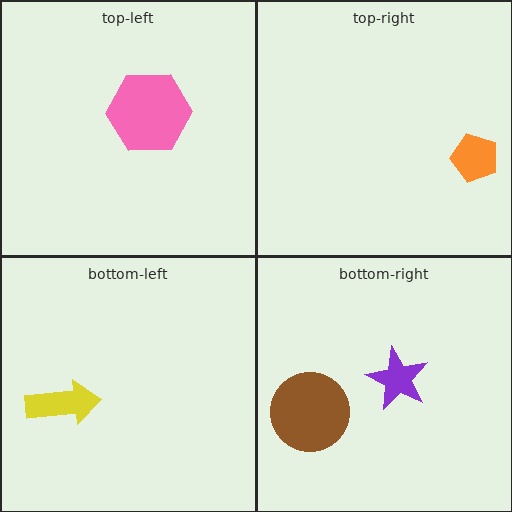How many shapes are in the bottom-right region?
2.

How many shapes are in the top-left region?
1.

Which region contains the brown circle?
The bottom-right region.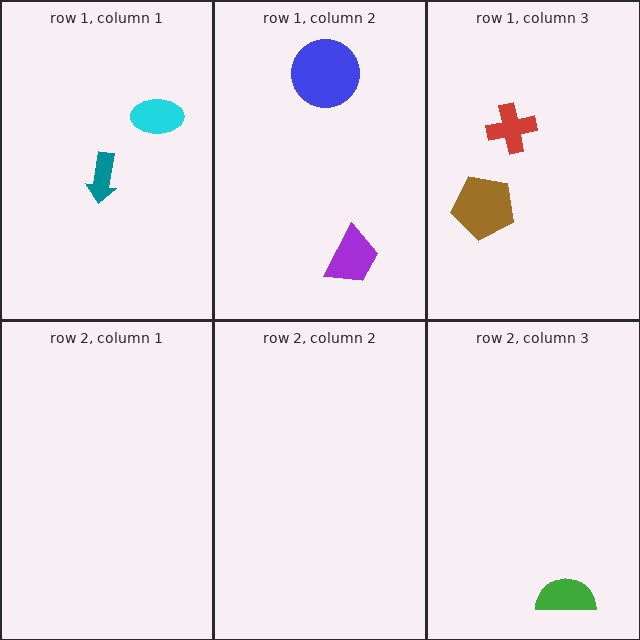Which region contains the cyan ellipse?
The row 1, column 1 region.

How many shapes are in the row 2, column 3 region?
1.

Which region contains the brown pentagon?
The row 1, column 3 region.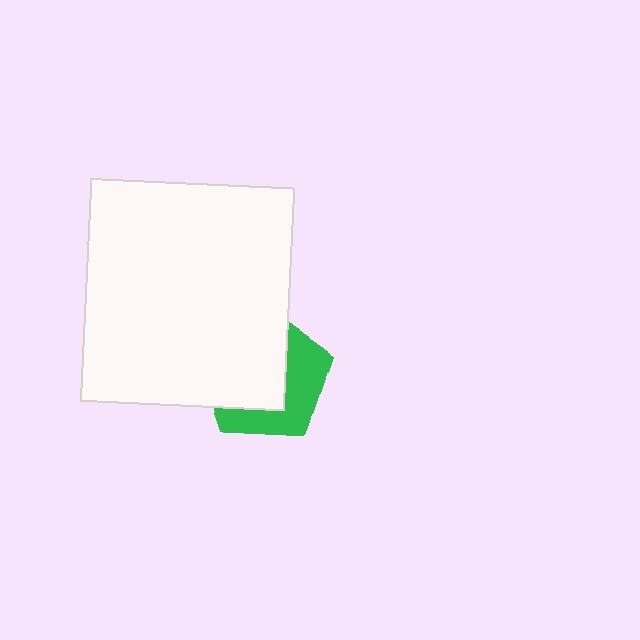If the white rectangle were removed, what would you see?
You would see the complete green pentagon.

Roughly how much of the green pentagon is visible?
A small part of it is visible (roughly 41%).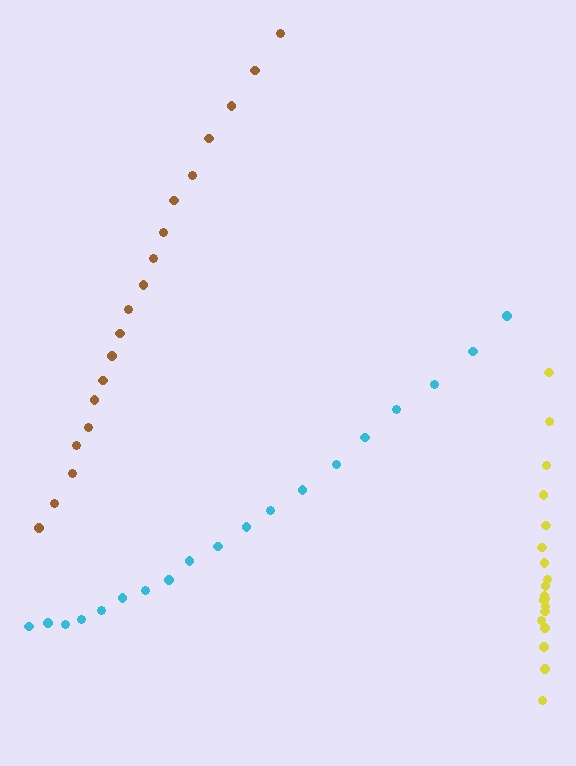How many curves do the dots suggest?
There are 3 distinct paths.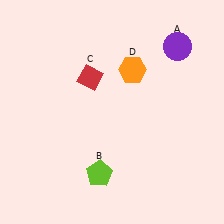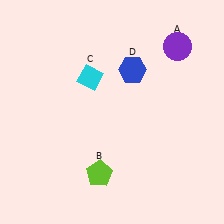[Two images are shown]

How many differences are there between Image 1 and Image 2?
There are 2 differences between the two images.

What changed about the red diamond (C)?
In Image 1, C is red. In Image 2, it changed to cyan.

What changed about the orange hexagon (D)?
In Image 1, D is orange. In Image 2, it changed to blue.